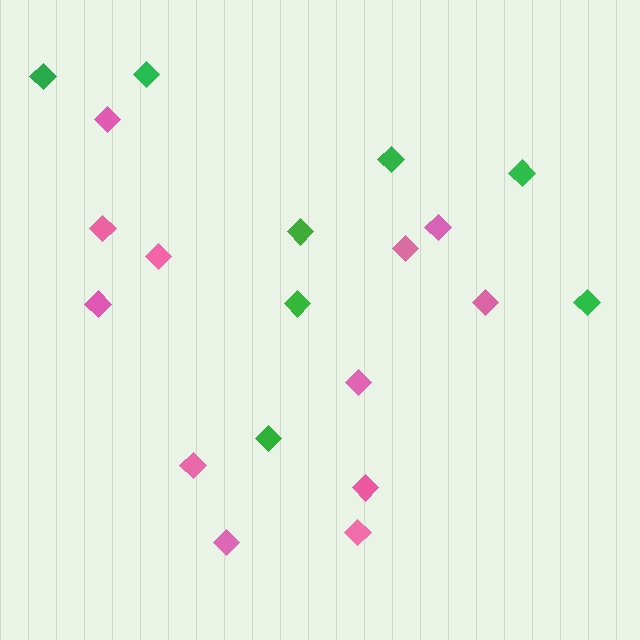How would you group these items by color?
There are 2 groups: one group of green diamonds (8) and one group of pink diamonds (12).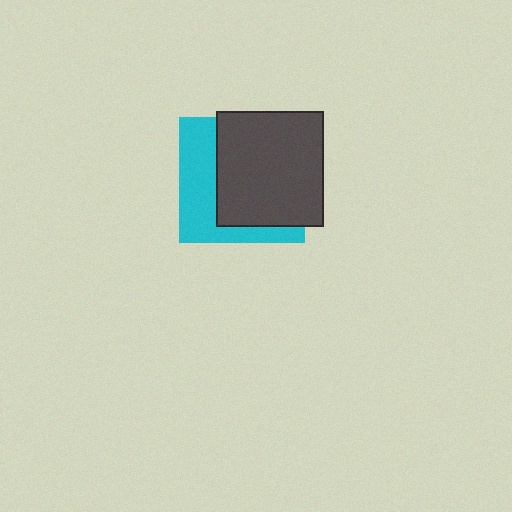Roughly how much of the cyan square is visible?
A small part of it is visible (roughly 38%).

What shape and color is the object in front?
The object in front is a dark gray rectangle.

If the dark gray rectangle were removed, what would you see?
You would see the complete cyan square.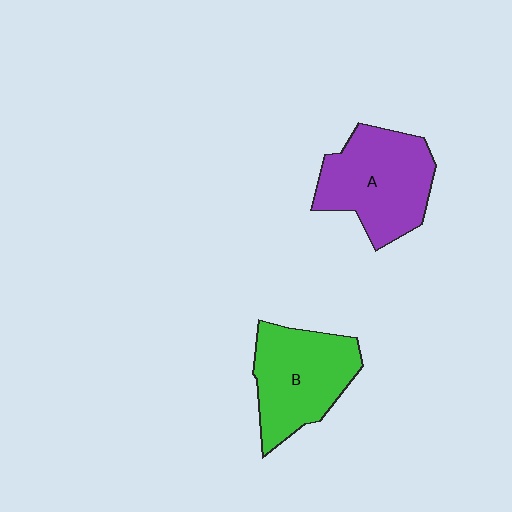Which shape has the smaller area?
Shape B (green).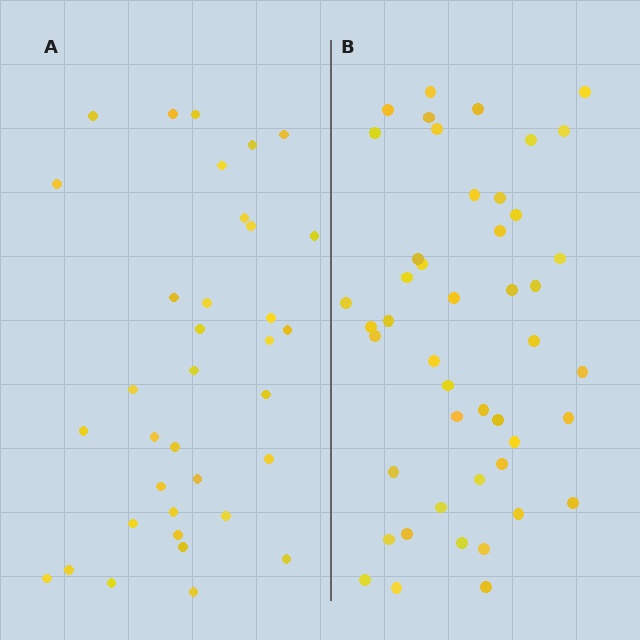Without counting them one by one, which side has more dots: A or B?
Region B (the right region) has more dots.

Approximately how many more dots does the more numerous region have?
Region B has roughly 12 or so more dots than region A.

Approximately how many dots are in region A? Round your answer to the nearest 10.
About 40 dots. (The exact count is 35, which rounds to 40.)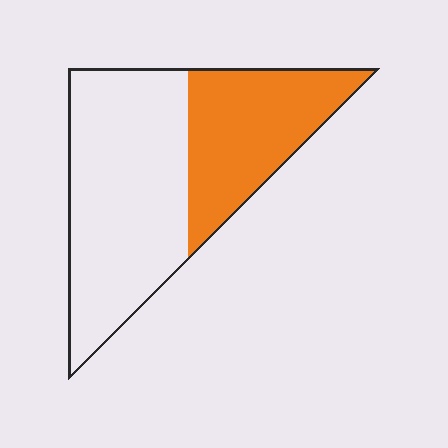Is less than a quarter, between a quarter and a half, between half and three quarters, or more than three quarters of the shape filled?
Between a quarter and a half.